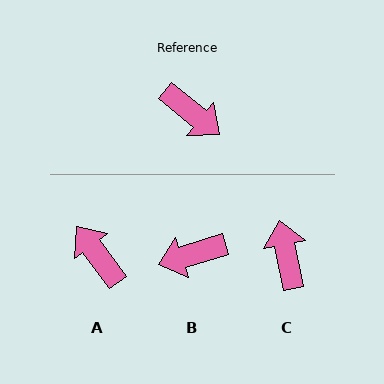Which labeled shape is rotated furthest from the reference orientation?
A, about 166 degrees away.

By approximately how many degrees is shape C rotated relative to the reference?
Approximately 140 degrees counter-clockwise.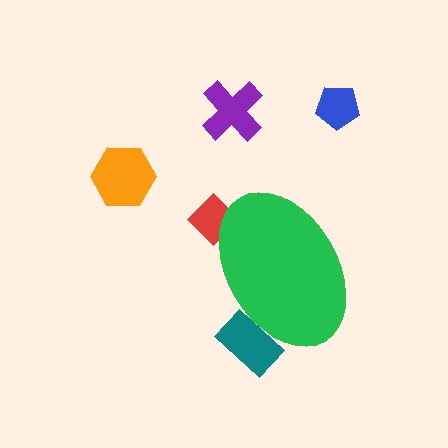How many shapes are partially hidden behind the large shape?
2 shapes are partially hidden.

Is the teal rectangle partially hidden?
Yes, the teal rectangle is partially hidden behind the green ellipse.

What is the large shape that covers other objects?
A green ellipse.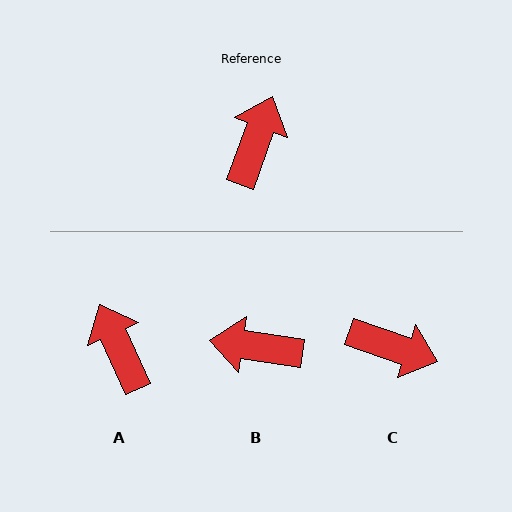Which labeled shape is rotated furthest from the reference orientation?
B, about 102 degrees away.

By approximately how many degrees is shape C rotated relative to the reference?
Approximately 89 degrees clockwise.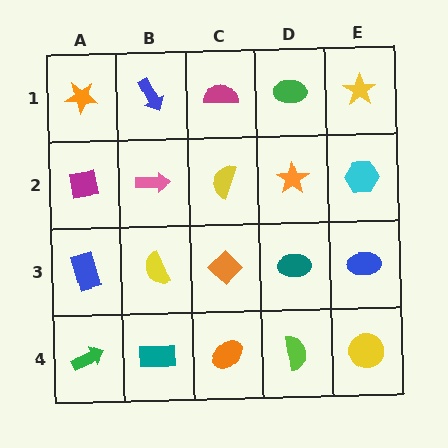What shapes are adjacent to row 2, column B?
A blue arrow (row 1, column B), a yellow semicircle (row 3, column B), a magenta square (row 2, column A), a yellow semicircle (row 2, column C).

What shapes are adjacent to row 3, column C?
A yellow semicircle (row 2, column C), an orange ellipse (row 4, column C), a yellow semicircle (row 3, column B), a teal ellipse (row 3, column D).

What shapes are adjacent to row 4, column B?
A yellow semicircle (row 3, column B), a green arrow (row 4, column A), an orange ellipse (row 4, column C).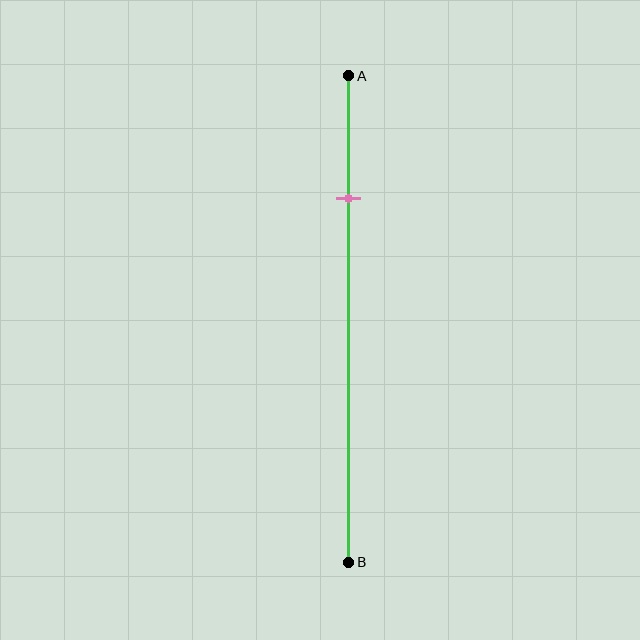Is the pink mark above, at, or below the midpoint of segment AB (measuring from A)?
The pink mark is above the midpoint of segment AB.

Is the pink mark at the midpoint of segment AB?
No, the mark is at about 25% from A, not at the 50% midpoint.